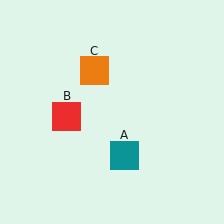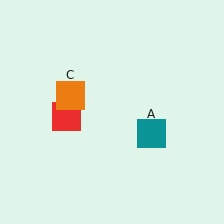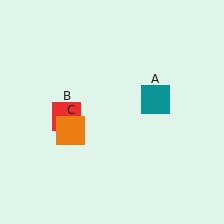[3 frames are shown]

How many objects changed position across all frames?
2 objects changed position: teal square (object A), orange square (object C).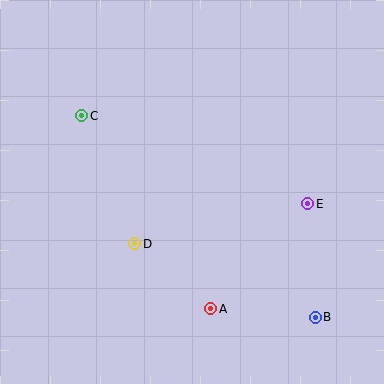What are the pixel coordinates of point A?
Point A is at (211, 309).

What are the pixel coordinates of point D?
Point D is at (135, 244).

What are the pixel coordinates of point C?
Point C is at (82, 116).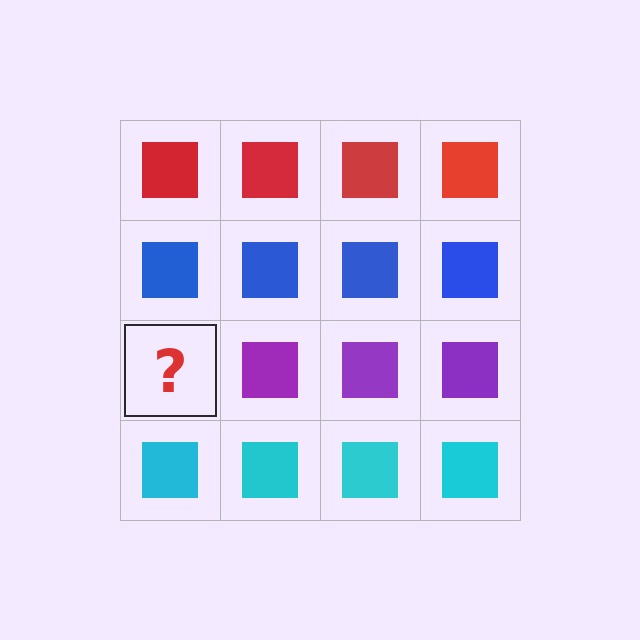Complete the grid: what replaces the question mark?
The question mark should be replaced with a purple square.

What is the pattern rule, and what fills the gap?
The rule is that each row has a consistent color. The gap should be filled with a purple square.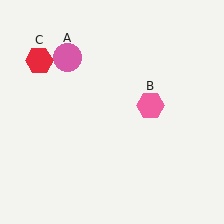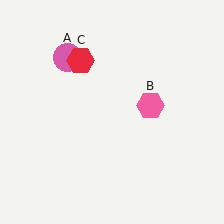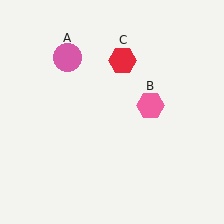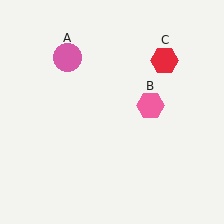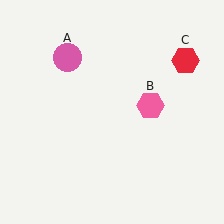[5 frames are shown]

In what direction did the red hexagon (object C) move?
The red hexagon (object C) moved right.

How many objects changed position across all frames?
1 object changed position: red hexagon (object C).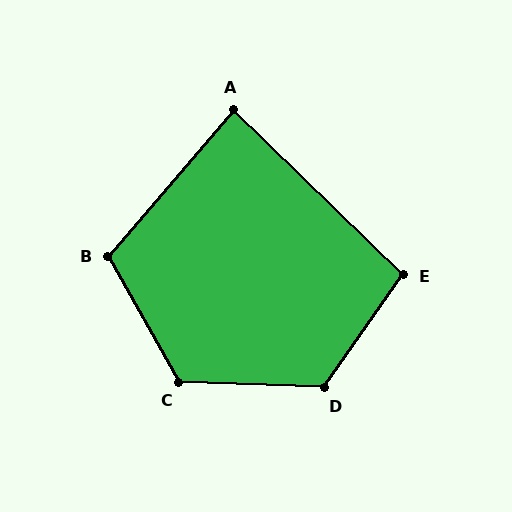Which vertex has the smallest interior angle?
A, at approximately 86 degrees.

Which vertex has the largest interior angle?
D, at approximately 123 degrees.